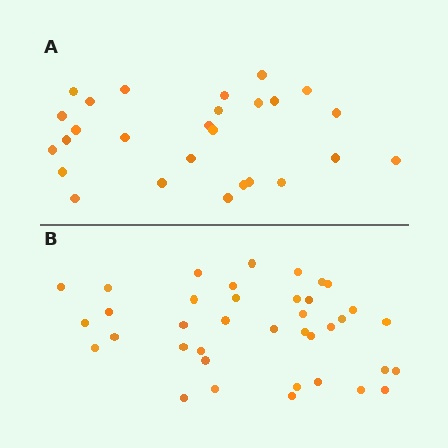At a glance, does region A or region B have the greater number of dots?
Region B (the bottom region) has more dots.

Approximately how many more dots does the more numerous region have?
Region B has roughly 12 or so more dots than region A.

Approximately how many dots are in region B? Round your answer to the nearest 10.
About 40 dots. (The exact count is 38, which rounds to 40.)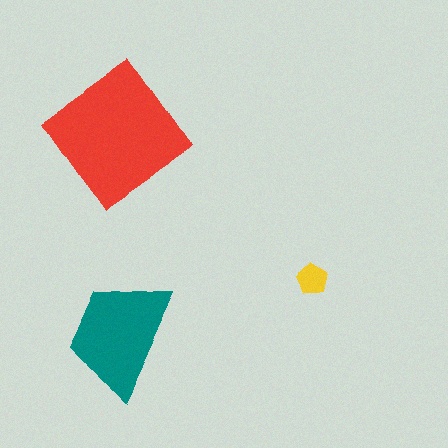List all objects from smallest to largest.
The yellow pentagon, the teal trapezoid, the red diamond.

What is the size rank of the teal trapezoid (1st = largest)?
2nd.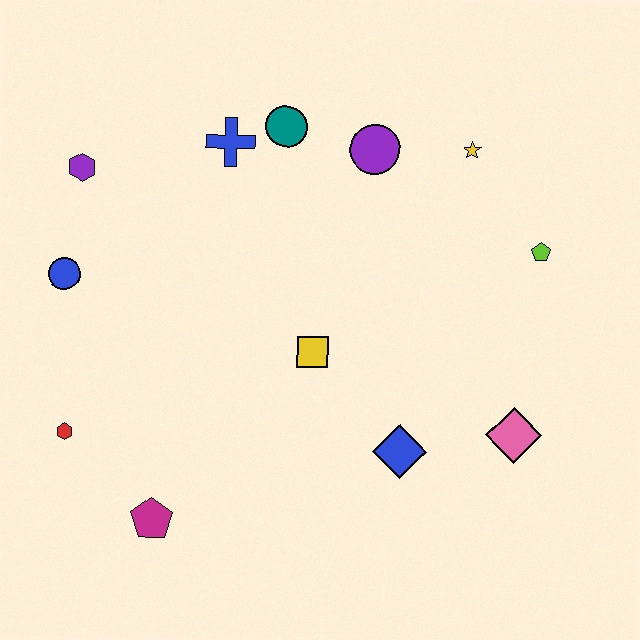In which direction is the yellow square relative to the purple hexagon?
The yellow square is to the right of the purple hexagon.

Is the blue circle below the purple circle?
Yes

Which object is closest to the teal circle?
The blue cross is closest to the teal circle.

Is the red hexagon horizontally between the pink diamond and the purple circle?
No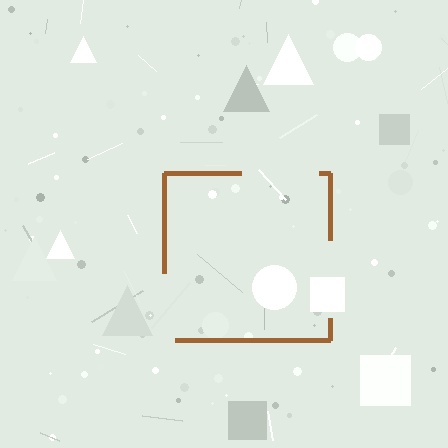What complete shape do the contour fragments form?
The contour fragments form a square.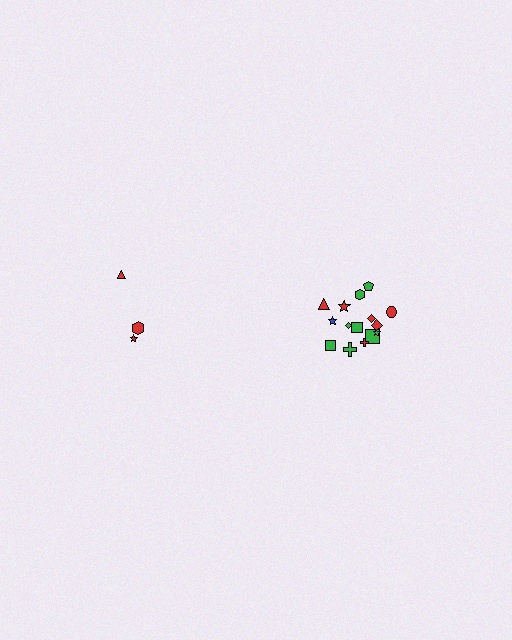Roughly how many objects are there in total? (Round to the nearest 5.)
Roughly 20 objects in total.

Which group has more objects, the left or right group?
The right group.